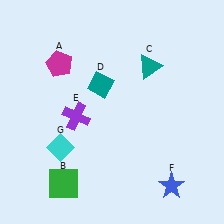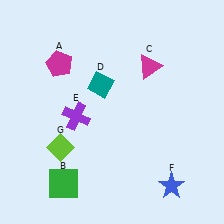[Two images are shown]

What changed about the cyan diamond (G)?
In Image 1, G is cyan. In Image 2, it changed to lime.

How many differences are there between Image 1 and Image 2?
There are 2 differences between the two images.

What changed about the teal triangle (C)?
In Image 1, C is teal. In Image 2, it changed to magenta.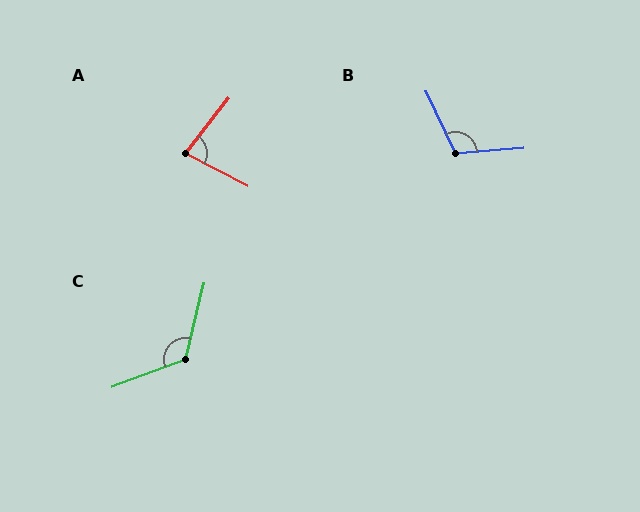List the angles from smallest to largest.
A (79°), B (111°), C (124°).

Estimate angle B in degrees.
Approximately 111 degrees.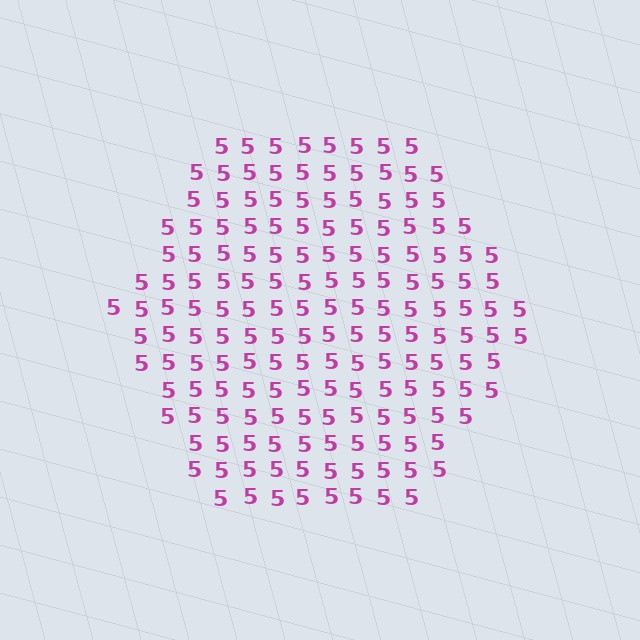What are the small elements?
The small elements are digit 5's.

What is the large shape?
The large shape is a hexagon.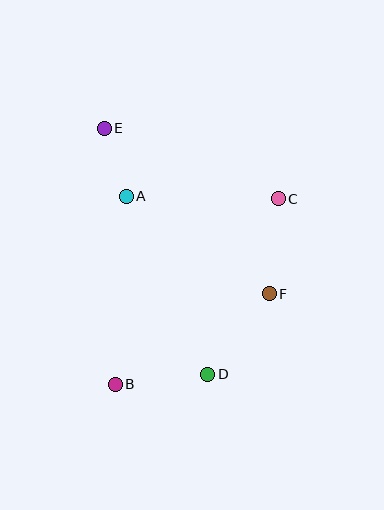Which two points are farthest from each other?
Points D and E are farthest from each other.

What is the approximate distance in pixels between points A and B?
The distance between A and B is approximately 188 pixels.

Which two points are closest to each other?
Points A and E are closest to each other.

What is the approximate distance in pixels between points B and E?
The distance between B and E is approximately 256 pixels.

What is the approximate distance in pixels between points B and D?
The distance between B and D is approximately 93 pixels.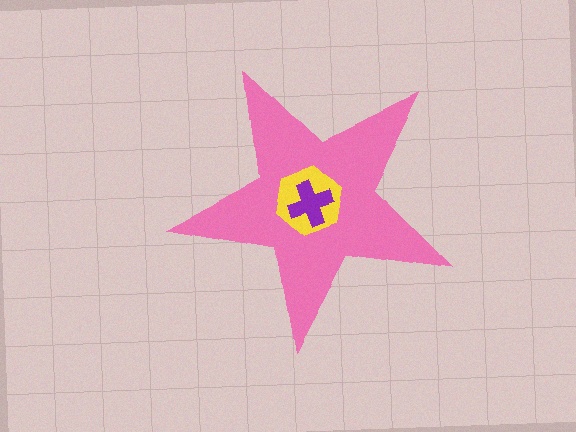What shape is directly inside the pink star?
The yellow hexagon.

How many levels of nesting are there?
3.